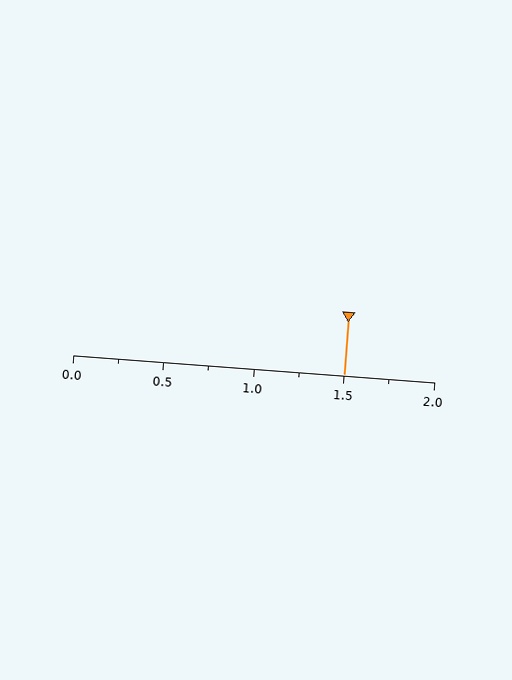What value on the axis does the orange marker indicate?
The marker indicates approximately 1.5.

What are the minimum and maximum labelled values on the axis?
The axis runs from 0.0 to 2.0.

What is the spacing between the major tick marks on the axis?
The major ticks are spaced 0.5 apart.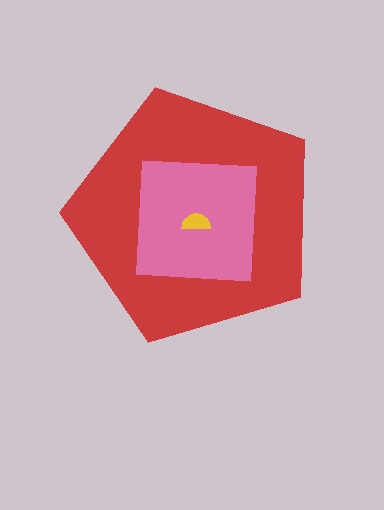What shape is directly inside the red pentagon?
The pink square.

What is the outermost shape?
The red pentagon.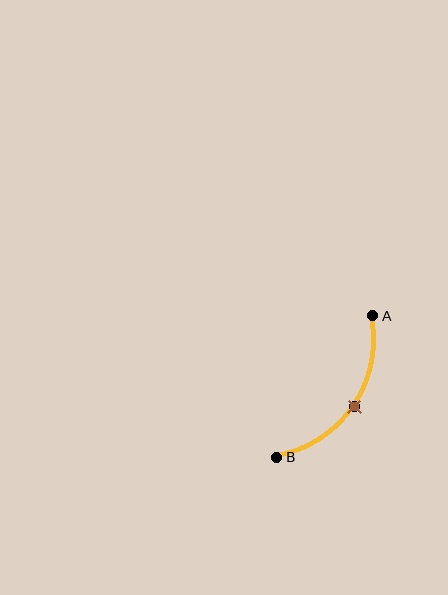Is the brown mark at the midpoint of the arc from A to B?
Yes. The brown mark lies on the arc at equal arc-length from both A and B — it is the arc midpoint.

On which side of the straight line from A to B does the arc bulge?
The arc bulges below and to the right of the straight line connecting A and B.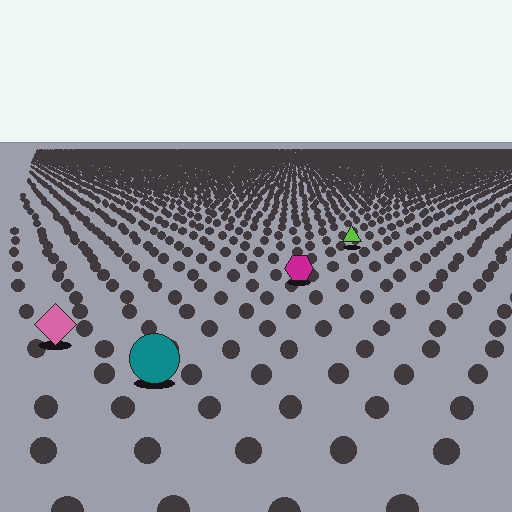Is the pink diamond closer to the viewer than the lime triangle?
Yes. The pink diamond is closer — you can tell from the texture gradient: the ground texture is coarser near it.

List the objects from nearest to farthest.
From nearest to farthest: the teal circle, the pink diamond, the magenta hexagon, the lime triangle.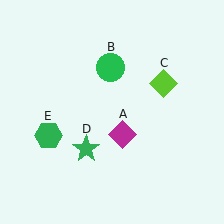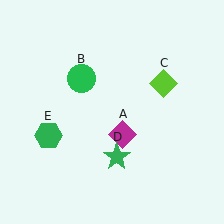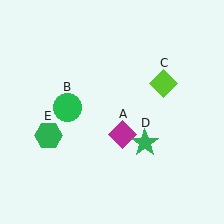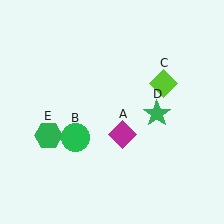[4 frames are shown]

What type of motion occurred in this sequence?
The green circle (object B), green star (object D) rotated counterclockwise around the center of the scene.